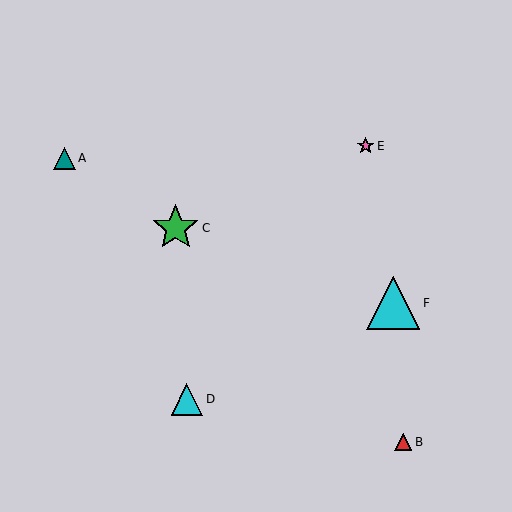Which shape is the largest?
The cyan triangle (labeled F) is the largest.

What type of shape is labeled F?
Shape F is a cyan triangle.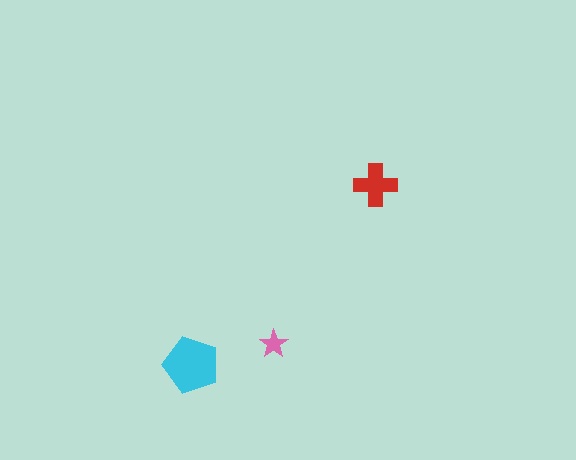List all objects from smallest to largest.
The pink star, the red cross, the cyan pentagon.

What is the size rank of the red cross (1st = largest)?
2nd.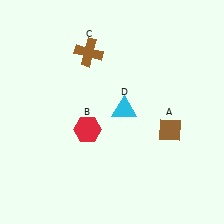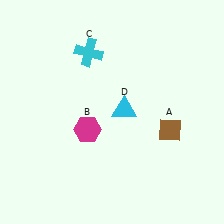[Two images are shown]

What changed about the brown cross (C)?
In Image 1, C is brown. In Image 2, it changed to cyan.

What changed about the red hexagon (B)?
In Image 1, B is red. In Image 2, it changed to magenta.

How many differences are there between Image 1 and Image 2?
There are 2 differences between the two images.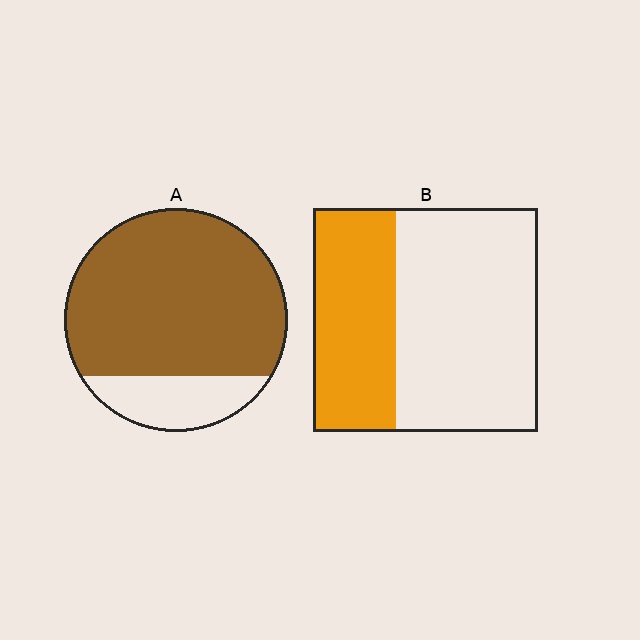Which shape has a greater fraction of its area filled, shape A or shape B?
Shape A.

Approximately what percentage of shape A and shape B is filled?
A is approximately 80% and B is approximately 35%.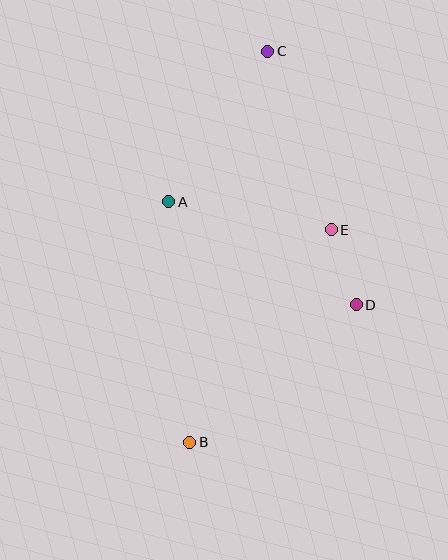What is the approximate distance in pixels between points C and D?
The distance between C and D is approximately 269 pixels.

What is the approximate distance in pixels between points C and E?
The distance between C and E is approximately 190 pixels.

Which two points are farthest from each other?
Points B and C are farthest from each other.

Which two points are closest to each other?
Points D and E are closest to each other.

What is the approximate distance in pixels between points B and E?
The distance between B and E is approximately 256 pixels.